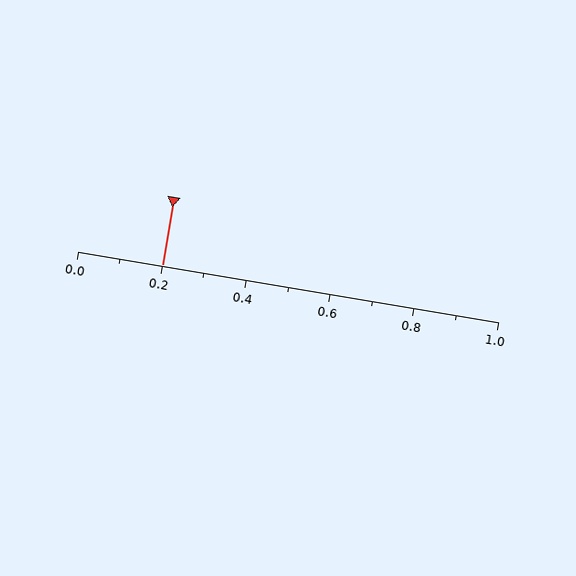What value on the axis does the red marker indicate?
The marker indicates approximately 0.2.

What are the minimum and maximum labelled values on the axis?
The axis runs from 0.0 to 1.0.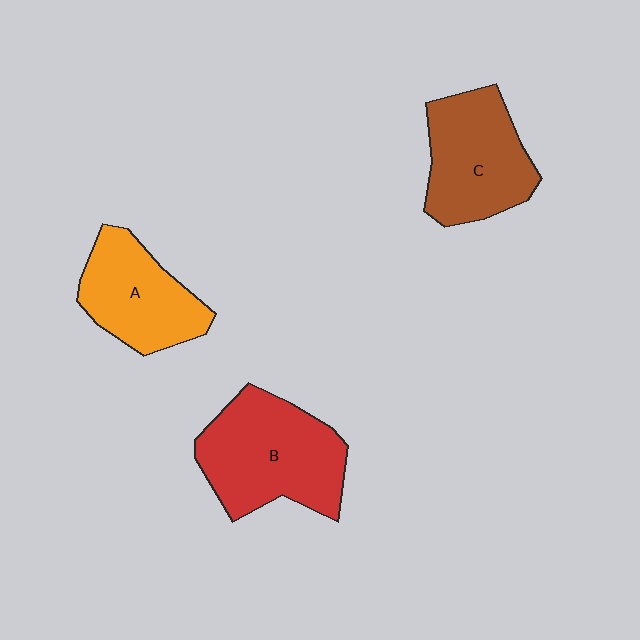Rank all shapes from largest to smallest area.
From largest to smallest: B (red), C (brown), A (orange).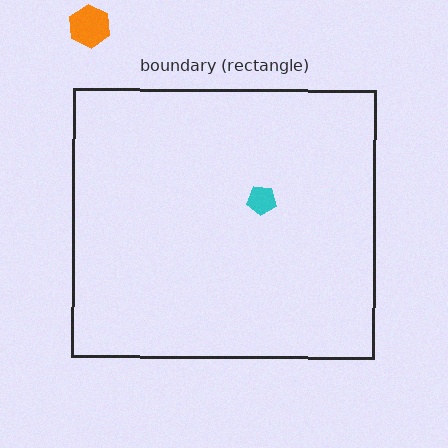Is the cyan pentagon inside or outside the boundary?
Inside.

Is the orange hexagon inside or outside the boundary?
Outside.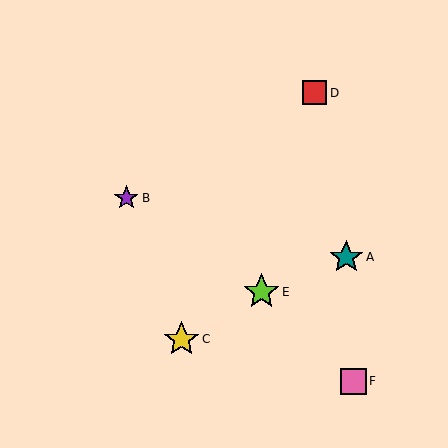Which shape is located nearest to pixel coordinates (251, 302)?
The lime star (labeled E) at (261, 292) is nearest to that location.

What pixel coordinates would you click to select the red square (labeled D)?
Click at (315, 93) to select the red square D.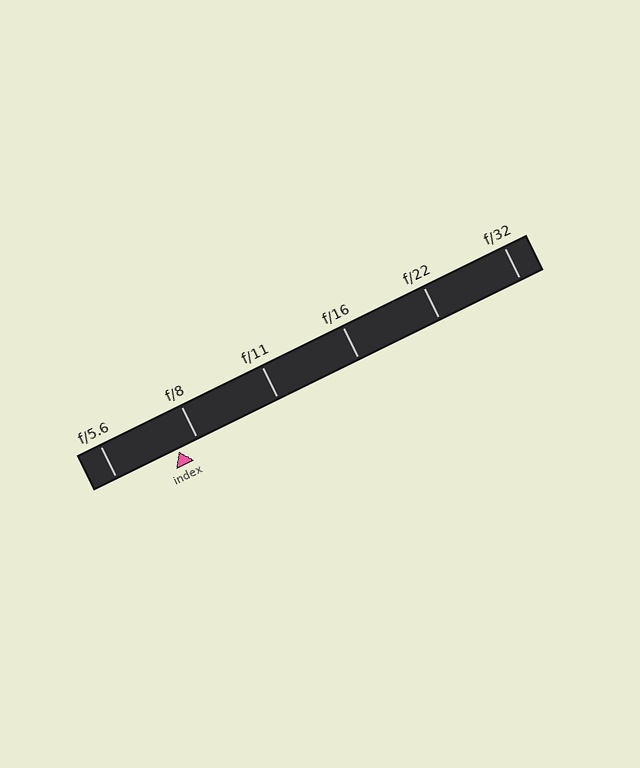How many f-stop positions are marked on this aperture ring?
There are 6 f-stop positions marked.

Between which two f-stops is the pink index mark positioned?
The index mark is between f/5.6 and f/8.